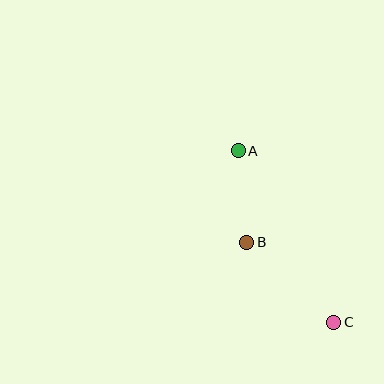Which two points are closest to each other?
Points A and B are closest to each other.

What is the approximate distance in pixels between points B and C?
The distance between B and C is approximately 118 pixels.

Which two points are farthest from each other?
Points A and C are farthest from each other.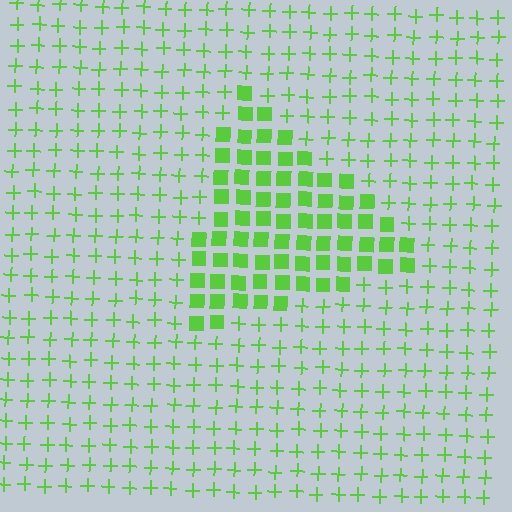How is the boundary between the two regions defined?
The boundary is defined by a change in element shape: squares inside vs. plus signs outside. All elements share the same color and spacing.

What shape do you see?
I see a triangle.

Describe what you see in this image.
The image is filled with small lime elements arranged in a uniform grid. A triangle-shaped region contains squares, while the surrounding area contains plus signs. The boundary is defined purely by the change in element shape.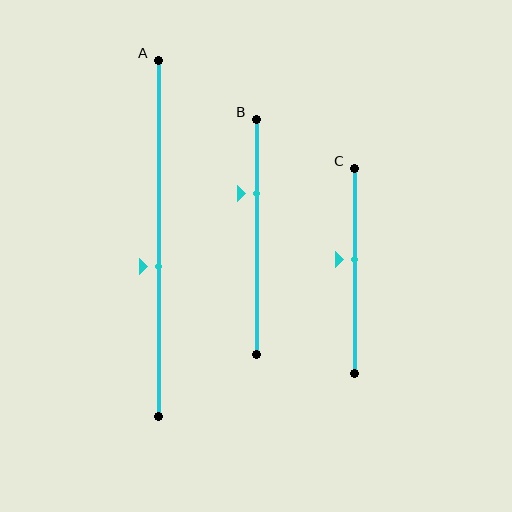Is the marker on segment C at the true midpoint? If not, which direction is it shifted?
No, the marker on segment C is shifted upward by about 6% of the segment length.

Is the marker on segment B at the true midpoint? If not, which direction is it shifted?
No, the marker on segment B is shifted upward by about 19% of the segment length.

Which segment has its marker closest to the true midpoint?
Segment C has its marker closest to the true midpoint.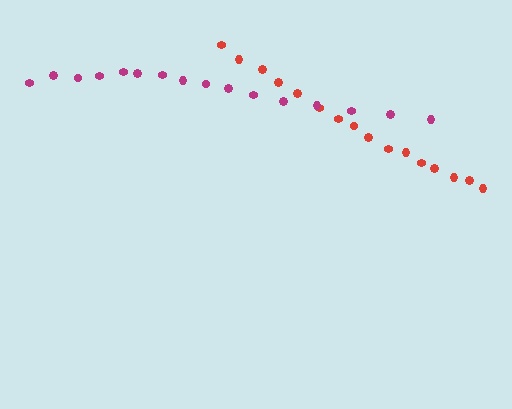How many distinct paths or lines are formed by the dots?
There are 2 distinct paths.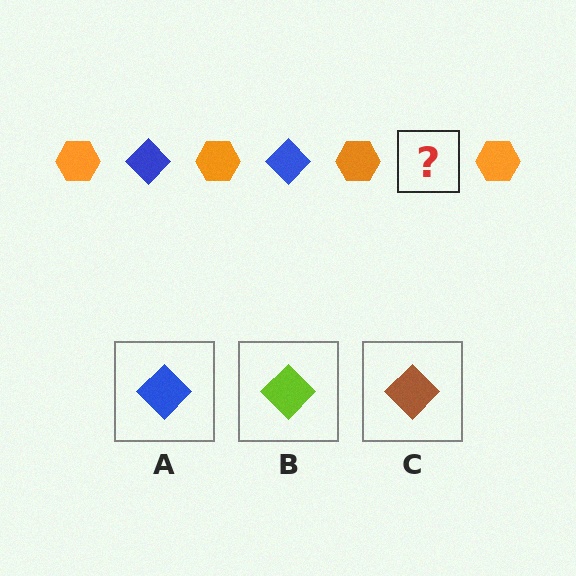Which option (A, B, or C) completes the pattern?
A.